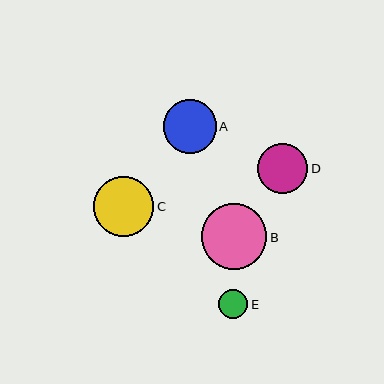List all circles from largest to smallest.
From largest to smallest: B, C, A, D, E.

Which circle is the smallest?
Circle E is the smallest with a size of approximately 29 pixels.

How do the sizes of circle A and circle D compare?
Circle A and circle D are approximately the same size.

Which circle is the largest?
Circle B is the largest with a size of approximately 66 pixels.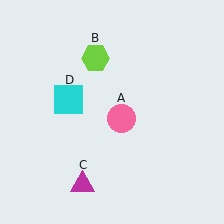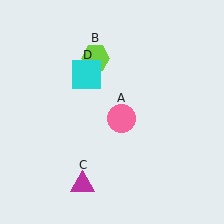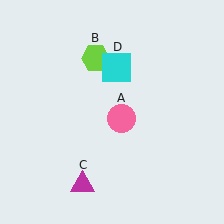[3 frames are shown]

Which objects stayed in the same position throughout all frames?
Pink circle (object A) and lime hexagon (object B) and magenta triangle (object C) remained stationary.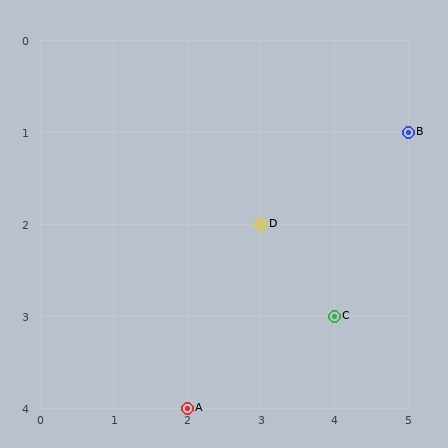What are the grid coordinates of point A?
Point A is at grid coordinates (2, 4).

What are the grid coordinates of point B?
Point B is at grid coordinates (5, 1).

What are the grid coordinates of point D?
Point D is at grid coordinates (3, 2).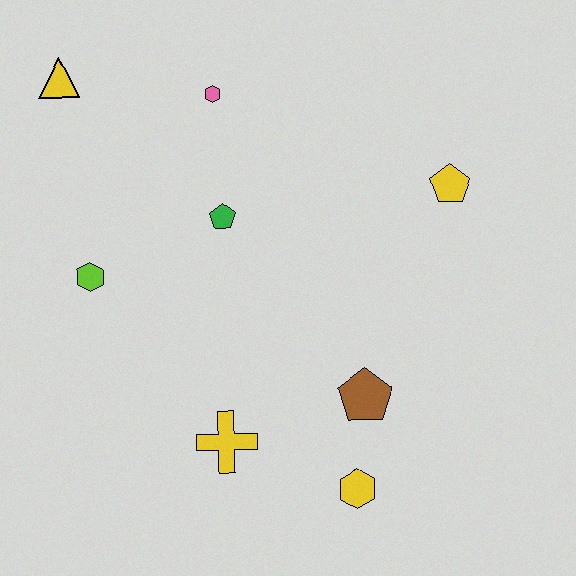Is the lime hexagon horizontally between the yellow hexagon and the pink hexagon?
No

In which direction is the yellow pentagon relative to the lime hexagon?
The yellow pentagon is to the right of the lime hexagon.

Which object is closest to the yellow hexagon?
The brown pentagon is closest to the yellow hexagon.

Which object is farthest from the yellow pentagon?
The yellow triangle is farthest from the yellow pentagon.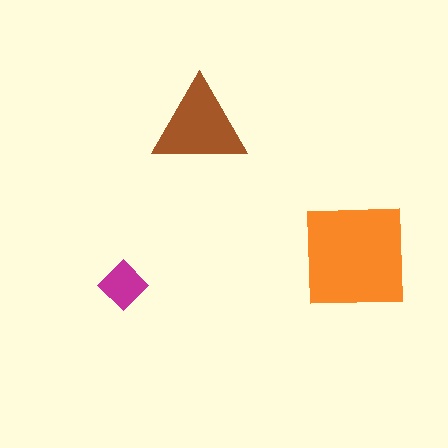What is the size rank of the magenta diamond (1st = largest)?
3rd.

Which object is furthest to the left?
The magenta diamond is leftmost.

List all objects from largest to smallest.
The orange square, the brown triangle, the magenta diamond.